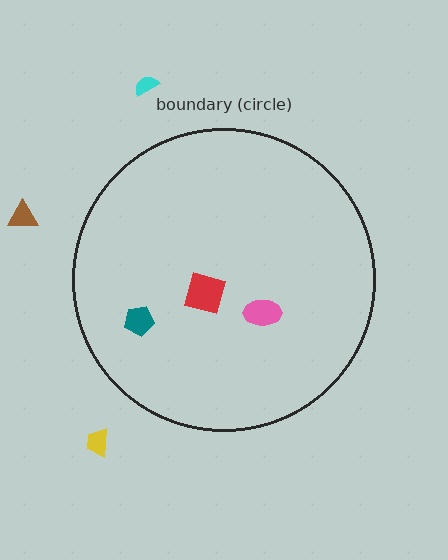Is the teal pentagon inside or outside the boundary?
Inside.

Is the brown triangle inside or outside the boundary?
Outside.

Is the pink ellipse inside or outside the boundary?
Inside.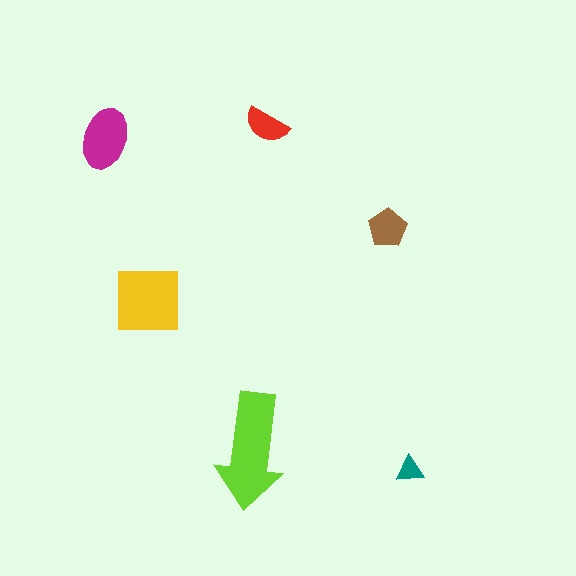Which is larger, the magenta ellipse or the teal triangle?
The magenta ellipse.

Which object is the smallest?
The teal triangle.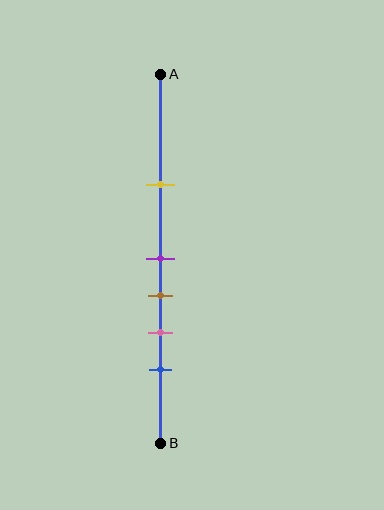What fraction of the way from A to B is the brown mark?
The brown mark is approximately 60% (0.6) of the way from A to B.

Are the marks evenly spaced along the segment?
No, the marks are not evenly spaced.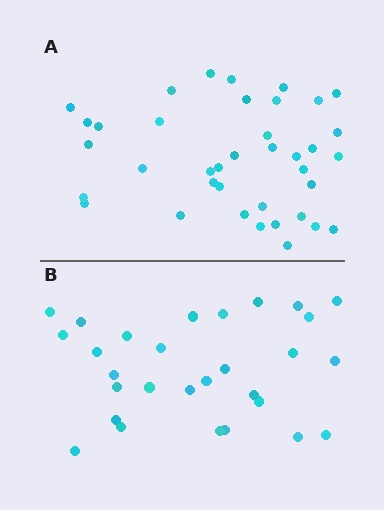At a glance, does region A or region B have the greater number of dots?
Region A (the top region) has more dots.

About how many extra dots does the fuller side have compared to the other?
Region A has roughly 8 or so more dots than region B.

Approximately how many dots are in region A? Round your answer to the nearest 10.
About 40 dots. (The exact count is 38, which rounds to 40.)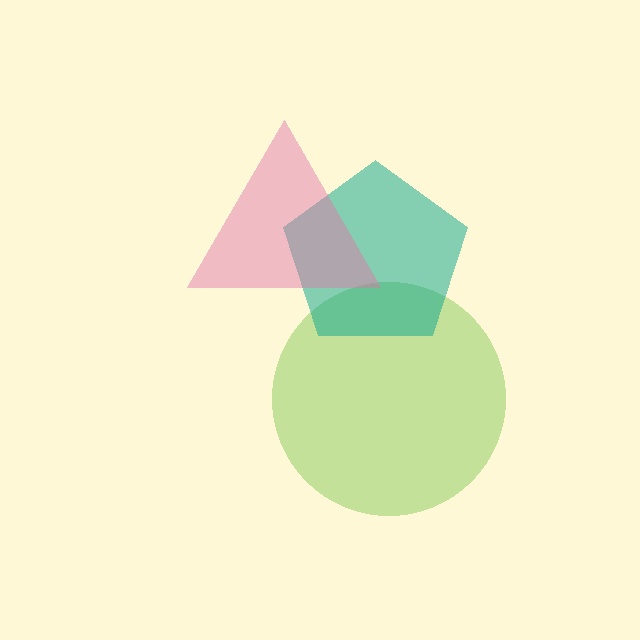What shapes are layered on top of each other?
The layered shapes are: a lime circle, a teal pentagon, a pink triangle.